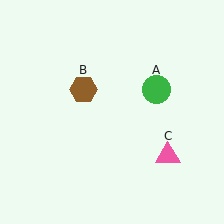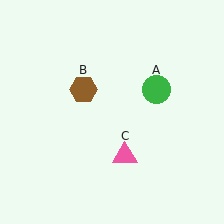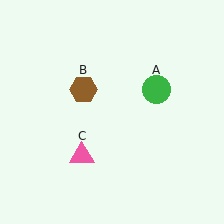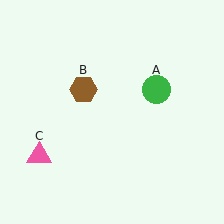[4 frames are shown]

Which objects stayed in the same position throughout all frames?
Green circle (object A) and brown hexagon (object B) remained stationary.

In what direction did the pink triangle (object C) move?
The pink triangle (object C) moved left.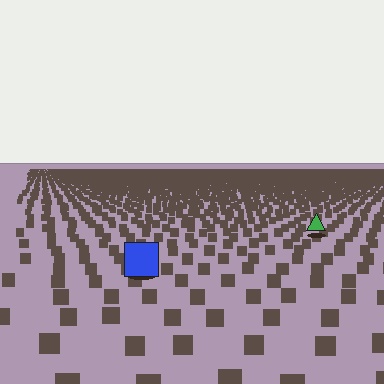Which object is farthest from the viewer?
The green triangle is farthest from the viewer. It appears smaller and the ground texture around it is denser.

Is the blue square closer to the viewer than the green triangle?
Yes. The blue square is closer — you can tell from the texture gradient: the ground texture is coarser near it.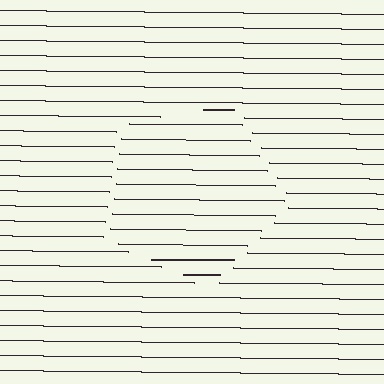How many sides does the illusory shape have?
5 sides — the line-ends trace a pentagon.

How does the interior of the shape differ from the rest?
The interior of the shape contains the same grating, shifted by half a period — the contour is defined by the phase discontinuity where line-ends from the inner and outer gratings abut.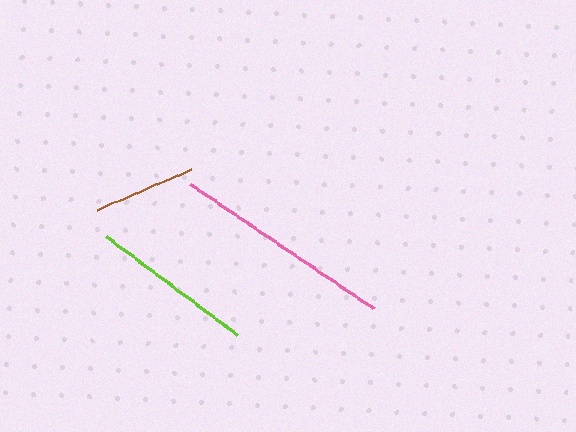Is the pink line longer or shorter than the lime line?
The pink line is longer than the lime line.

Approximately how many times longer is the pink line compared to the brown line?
The pink line is approximately 2.2 times the length of the brown line.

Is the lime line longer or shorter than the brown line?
The lime line is longer than the brown line.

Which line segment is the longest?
The pink line is the longest at approximately 222 pixels.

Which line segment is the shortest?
The brown line is the shortest at approximately 102 pixels.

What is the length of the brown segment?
The brown segment is approximately 102 pixels long.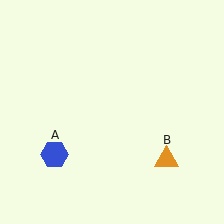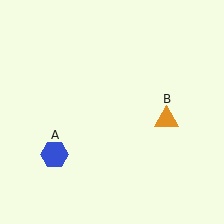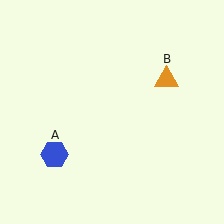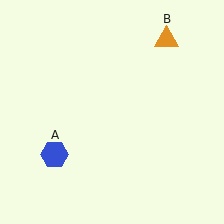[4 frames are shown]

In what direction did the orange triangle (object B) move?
The orange triangle (object B) moved up.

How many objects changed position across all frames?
1 object changed position: orange triangle (object B).